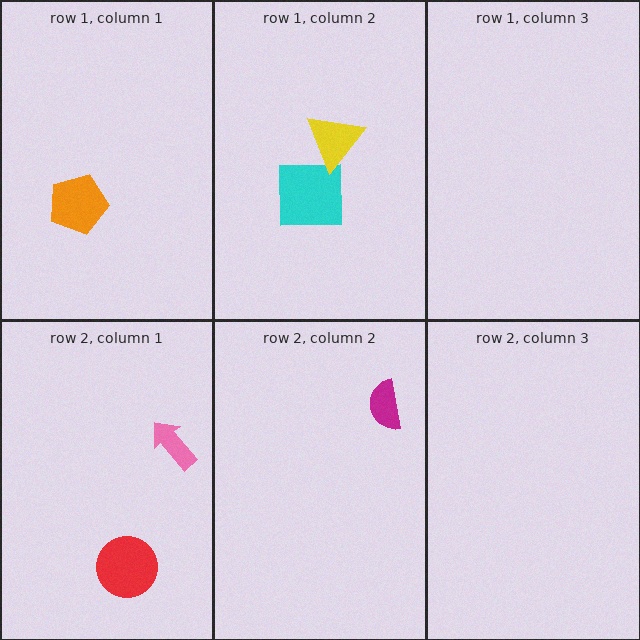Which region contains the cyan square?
The row 1, column 2 region.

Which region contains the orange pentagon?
The row 1, column 1 region.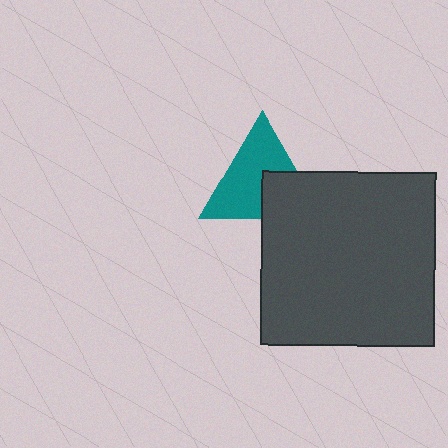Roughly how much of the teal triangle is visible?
Most of it is visible (roughly 65%).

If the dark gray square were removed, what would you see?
You would see the complete teal triangle.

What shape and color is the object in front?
The object in front is a dark gray square.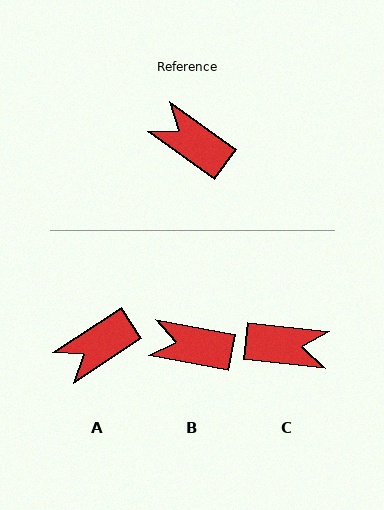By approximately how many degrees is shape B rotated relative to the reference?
Approximately 25 degrees counter-clockwise.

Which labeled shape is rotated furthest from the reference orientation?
C, about 151 degrees away.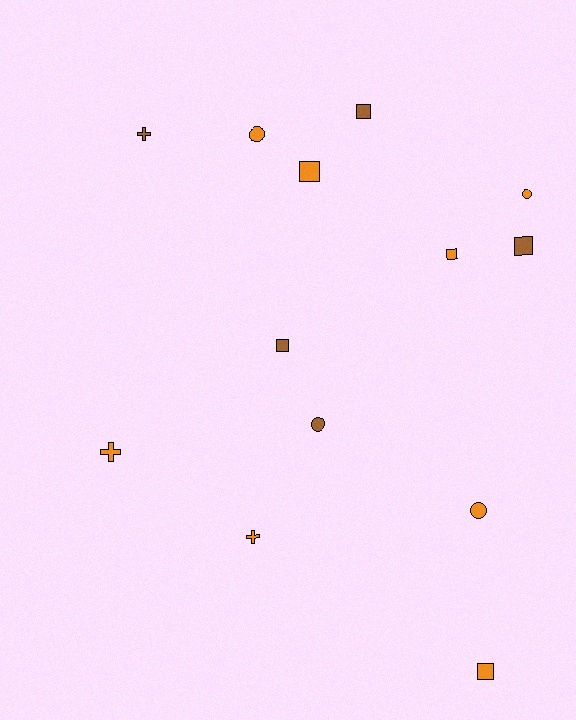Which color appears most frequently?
Orange, with 8 objects.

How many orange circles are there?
There are 3 orange circles.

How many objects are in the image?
There are 13 objects.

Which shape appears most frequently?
Square, with 6 objects.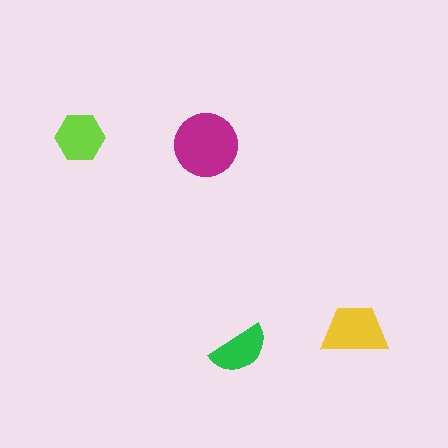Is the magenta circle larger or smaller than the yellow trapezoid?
Larger.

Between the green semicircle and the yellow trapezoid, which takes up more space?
The yellow trapezoid.